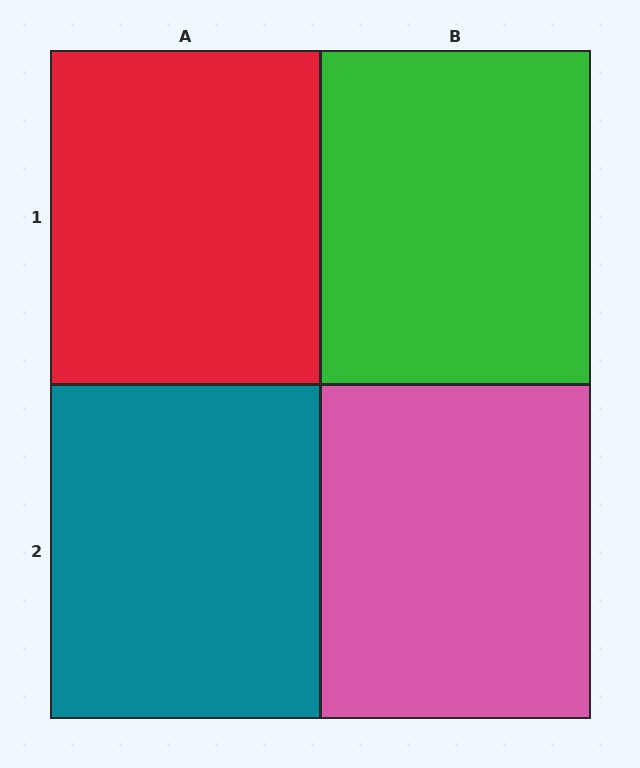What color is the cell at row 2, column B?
Pink.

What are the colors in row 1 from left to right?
Red, green.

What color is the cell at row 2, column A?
Teal.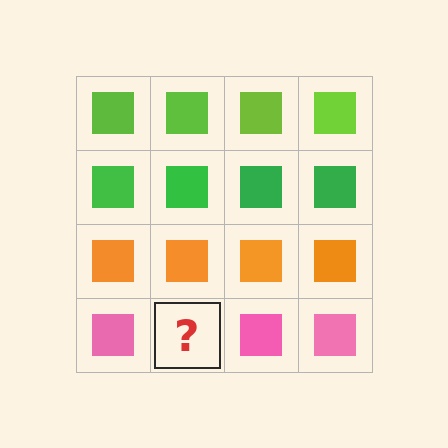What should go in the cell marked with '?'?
The missing cell should contain a pink square.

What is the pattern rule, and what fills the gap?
The rule is that each row has a consistent color. The gap should be filled with a pink square.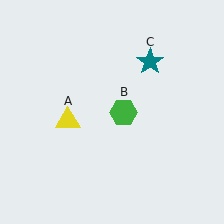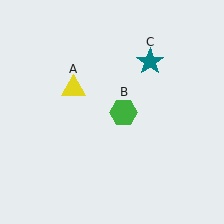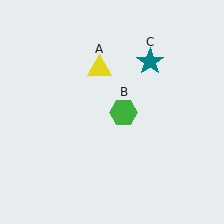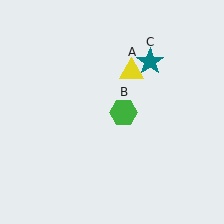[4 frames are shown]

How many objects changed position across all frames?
1 object changed position: yellow triangle (object A).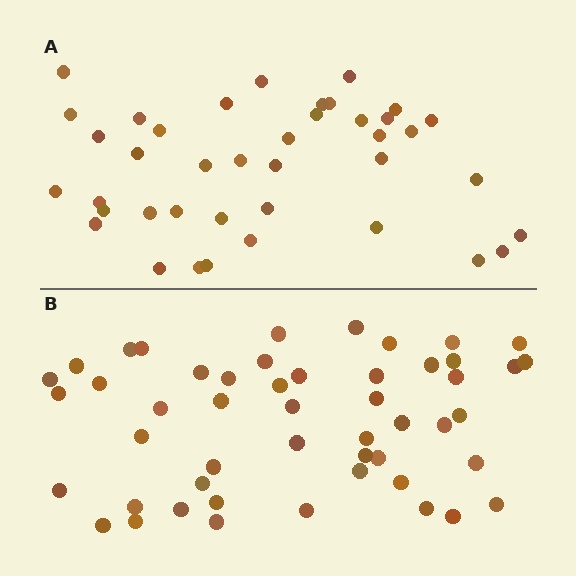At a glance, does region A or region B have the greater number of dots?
Region B (the bottom region) has more dots.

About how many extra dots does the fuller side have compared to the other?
Region B has roughly 10 or so more dots than region A.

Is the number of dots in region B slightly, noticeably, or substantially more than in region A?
Region B has noticeably more, but not dramatically so. The ratio is roughly 1.2 to 1.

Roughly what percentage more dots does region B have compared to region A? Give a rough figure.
About 25% more.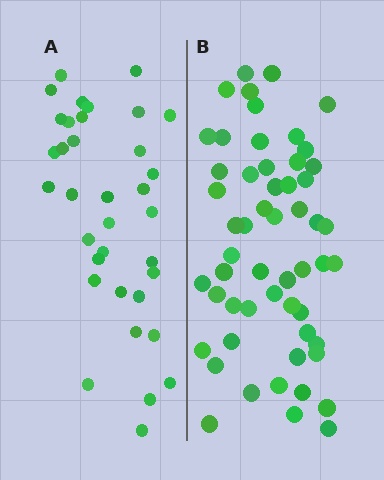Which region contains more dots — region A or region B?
Region B (the right region) has more dots.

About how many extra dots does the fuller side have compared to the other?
Region B has approximately 20 more dots than region A.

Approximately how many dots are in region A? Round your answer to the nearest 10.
About 40 dots. (The exact count is 35, which rounds to 40.)